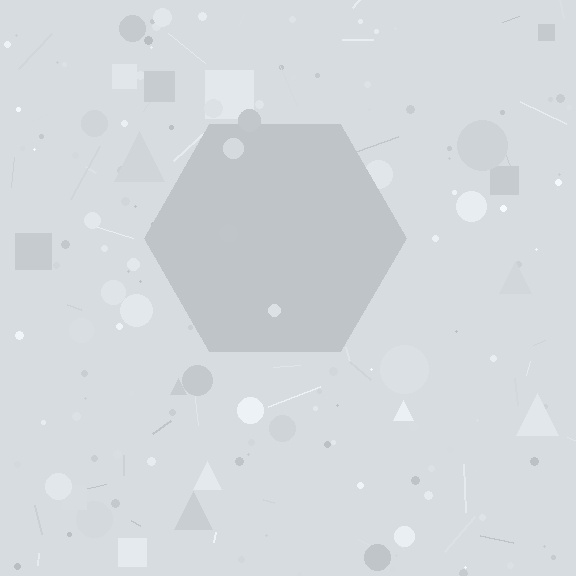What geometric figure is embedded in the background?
A hexagon is embedded in the background.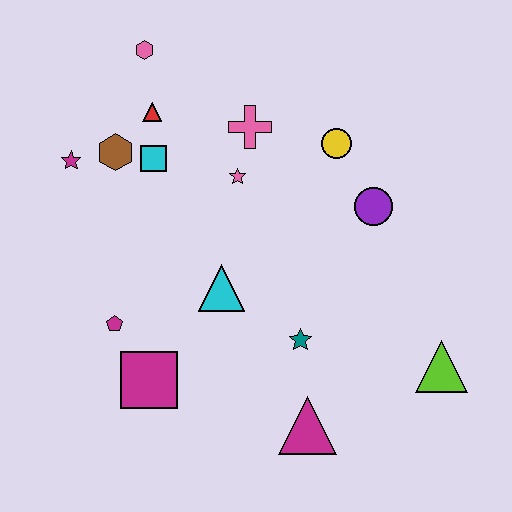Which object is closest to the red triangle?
The cyan square is closest to the red triangle.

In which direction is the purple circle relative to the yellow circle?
The purple circle is below the yellow circle.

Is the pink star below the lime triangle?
No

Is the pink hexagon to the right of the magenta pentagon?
Yes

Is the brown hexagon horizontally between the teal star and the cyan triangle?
No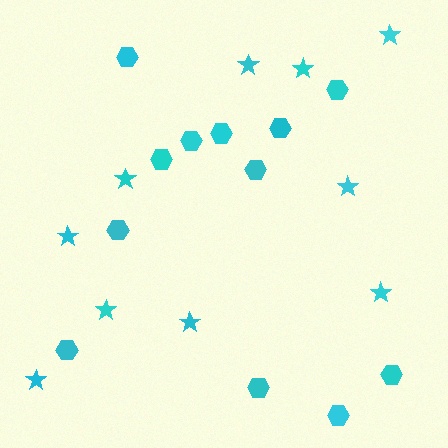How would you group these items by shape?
There are 2 groups: one group of hexagons (12) and one group of stars (10).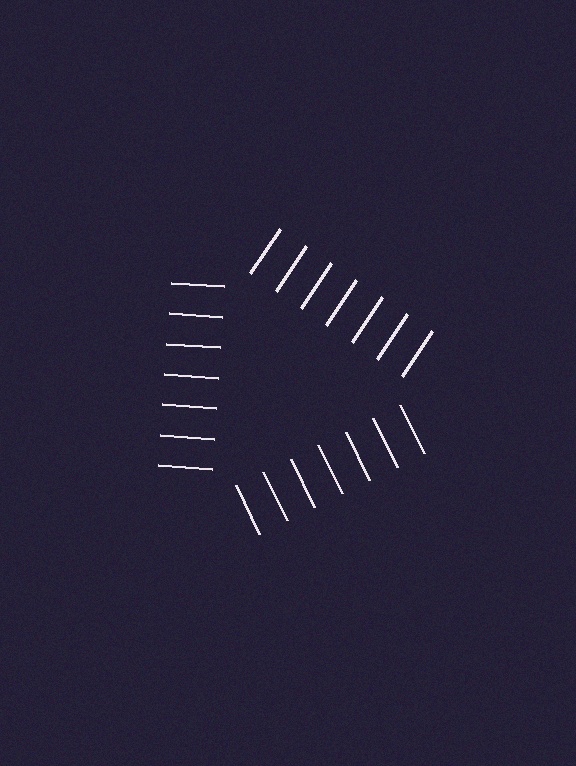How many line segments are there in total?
21 — 7 along each of the 3 edges.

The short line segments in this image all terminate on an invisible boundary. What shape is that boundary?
An illusory triangle — the line segments terminate on its edges but no continuous stroke is drawn.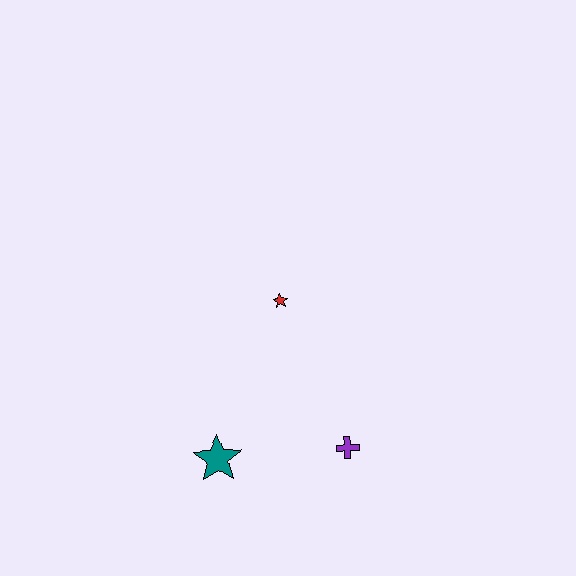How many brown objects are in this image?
There are no brown objects.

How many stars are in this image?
There are 2 stars.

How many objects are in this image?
There are 3 objects.